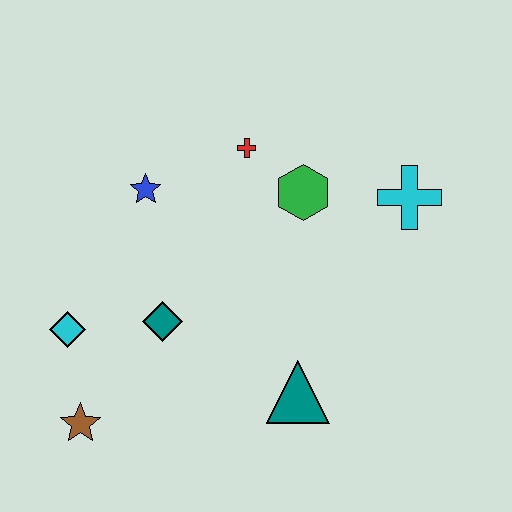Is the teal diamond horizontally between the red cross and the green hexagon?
No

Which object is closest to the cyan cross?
The green hexagon is closest to the cyan cross.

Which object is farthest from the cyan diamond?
The cyan cross is farthest from the cyan diamond.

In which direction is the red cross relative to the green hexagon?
The red cross is to the left of the green hexagon.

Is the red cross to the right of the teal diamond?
Yes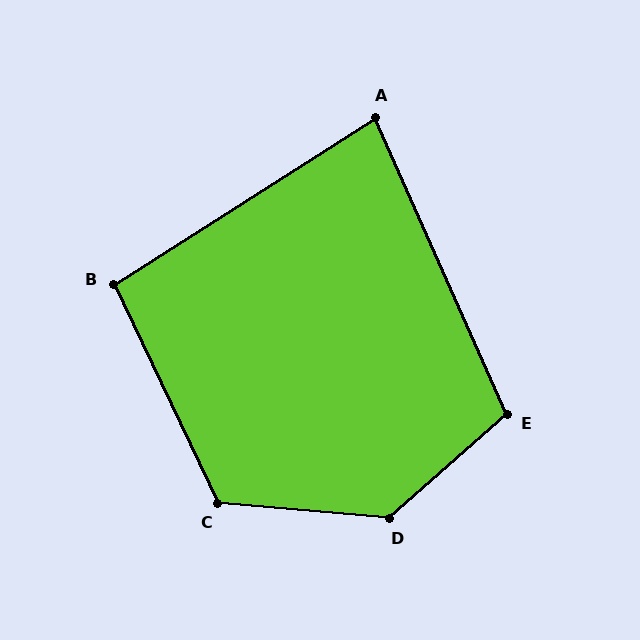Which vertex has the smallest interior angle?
A, at approximately 82 degrees.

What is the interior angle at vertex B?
Approximately 97 degrees (obtuse).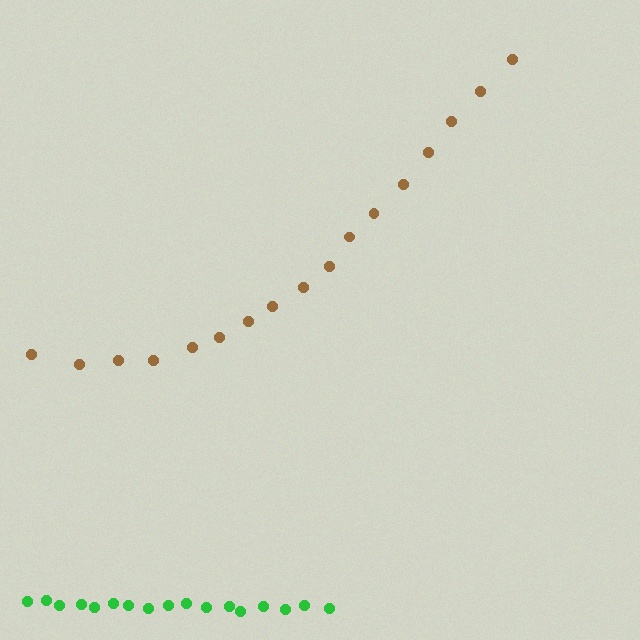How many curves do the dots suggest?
There are 2 distinct paths.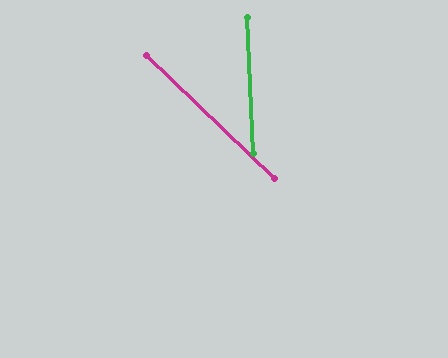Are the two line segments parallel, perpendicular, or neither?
Neither parallel nor perpendicular — they differ by about 44°.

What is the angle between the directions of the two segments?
Approximately 44 degrees.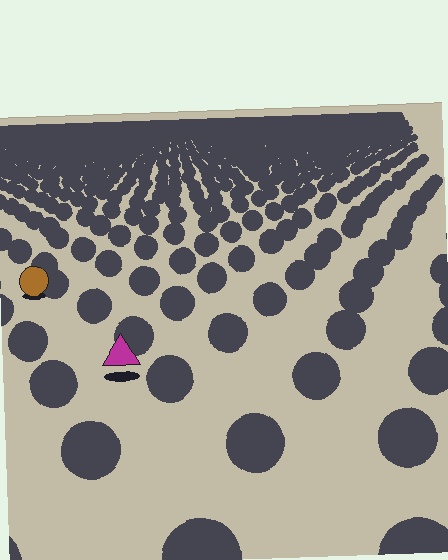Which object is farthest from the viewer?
The brown circle is farthest from the viewer. It appears smaller and the ground texture around it is denser.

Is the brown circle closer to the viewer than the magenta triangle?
No. The magenta triangle is closer — you can tell from the texture gradient: the ground texture is coarser near it.